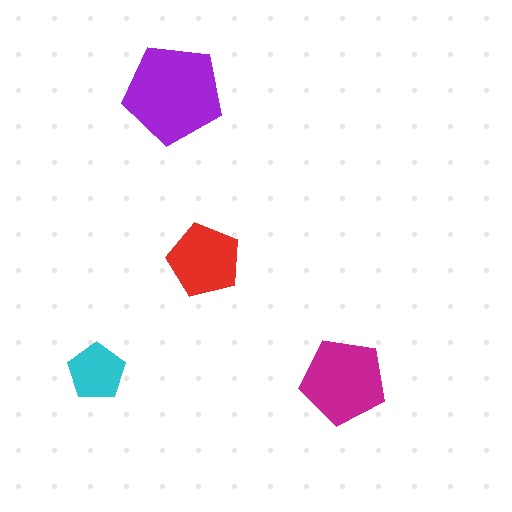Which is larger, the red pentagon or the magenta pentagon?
The magenta one.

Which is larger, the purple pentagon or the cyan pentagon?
The purple one.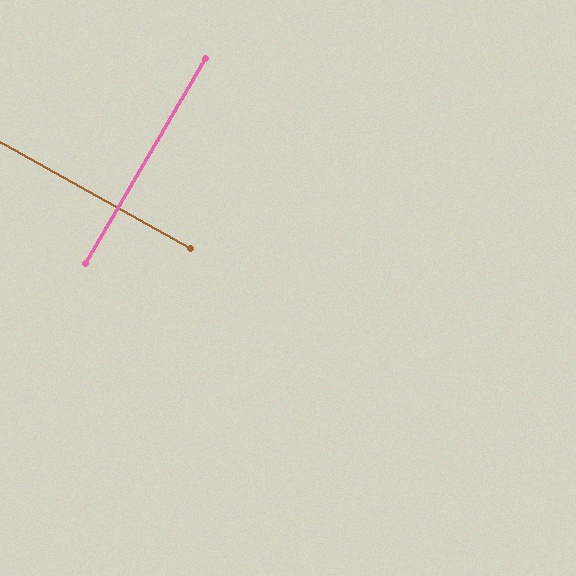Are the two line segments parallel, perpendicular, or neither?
Perpendicular — they meet at approximately 89°.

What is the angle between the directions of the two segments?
Approximately 89 degrees.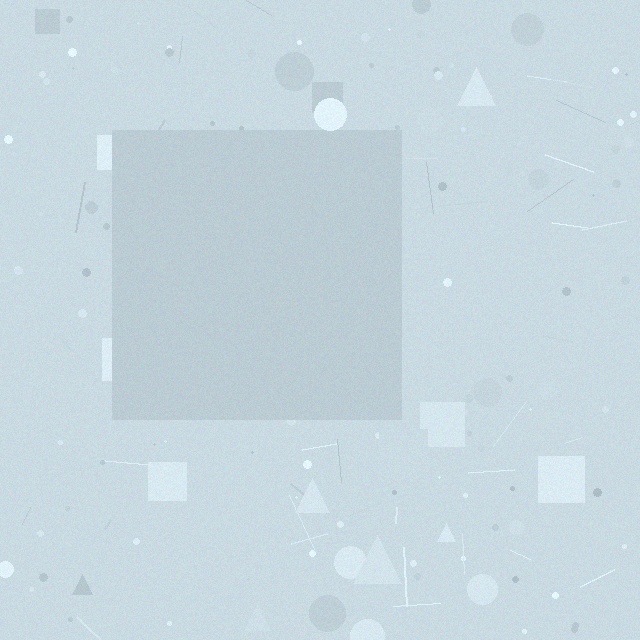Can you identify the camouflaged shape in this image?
The camouflaged shape is a square.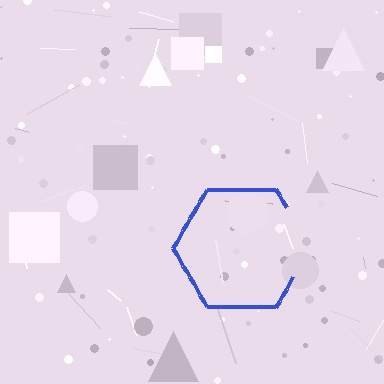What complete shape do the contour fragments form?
The contour fragments form a hexagon.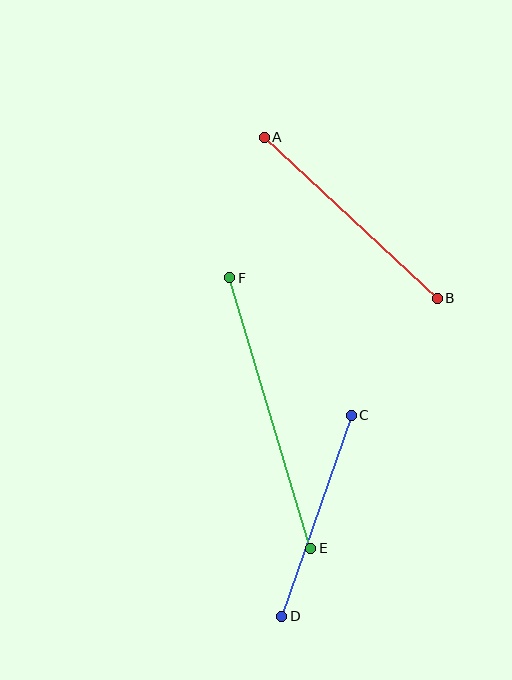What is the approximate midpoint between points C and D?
The midpoint is at approximately (316, 516) pixels.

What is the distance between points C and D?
The distance is approximately 212 pixels.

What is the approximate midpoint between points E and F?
The midpoint is at approximately (270, 413) pixels.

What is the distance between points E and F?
The distance is approximately 283 pixels.